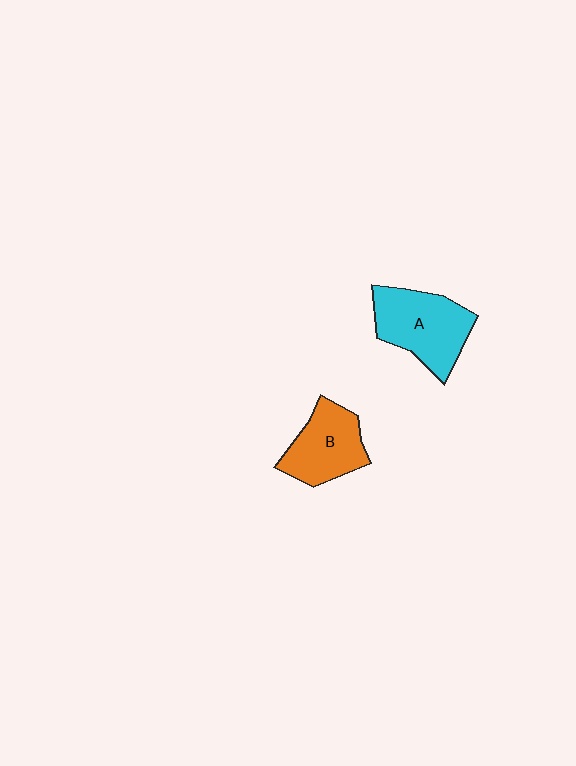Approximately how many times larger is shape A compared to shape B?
Approximately 1.2 times.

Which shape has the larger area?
Shape A (cyan).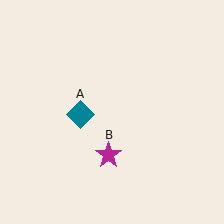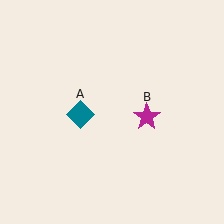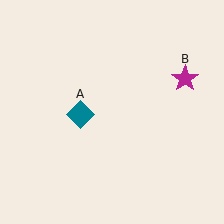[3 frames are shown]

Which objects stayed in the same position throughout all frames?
Teal diamond (object A) remained stationary.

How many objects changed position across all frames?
1 object changed position: magenta star (object B).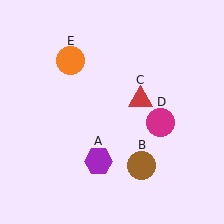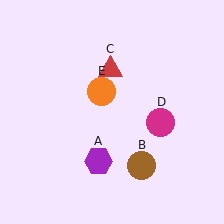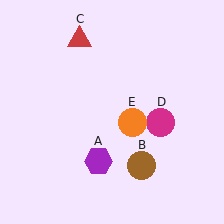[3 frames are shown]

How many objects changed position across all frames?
2 objects changed position: red triangle (object C), orange circle (object E).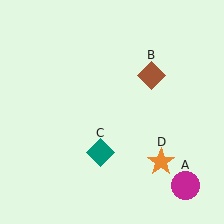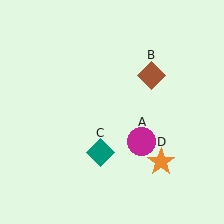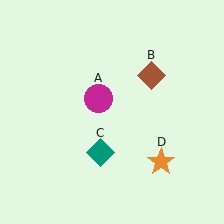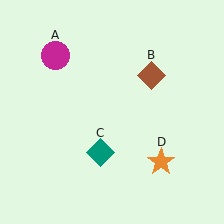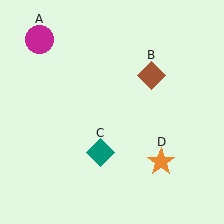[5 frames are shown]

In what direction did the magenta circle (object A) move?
The magenta circle (object A) moved up and to the left.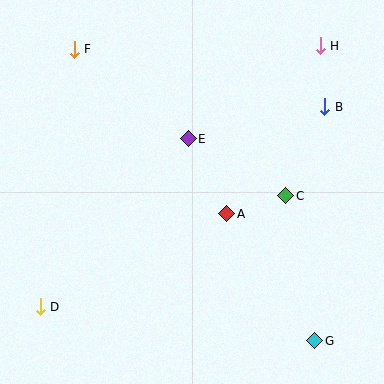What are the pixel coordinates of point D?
Point D is at (40, 307).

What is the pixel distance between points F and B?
The distance between F and B is 257 pixels.